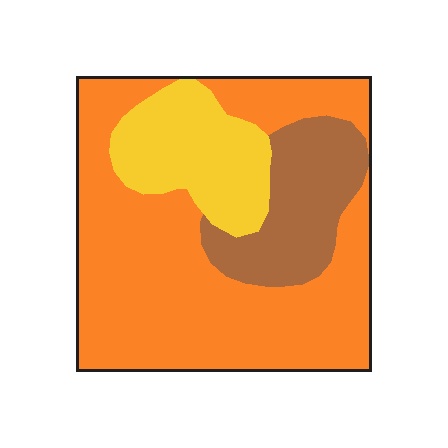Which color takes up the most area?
Orange, at roughly 65%.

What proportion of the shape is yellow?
Yellow takes up less than a quarter of the shape.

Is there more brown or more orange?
Orange.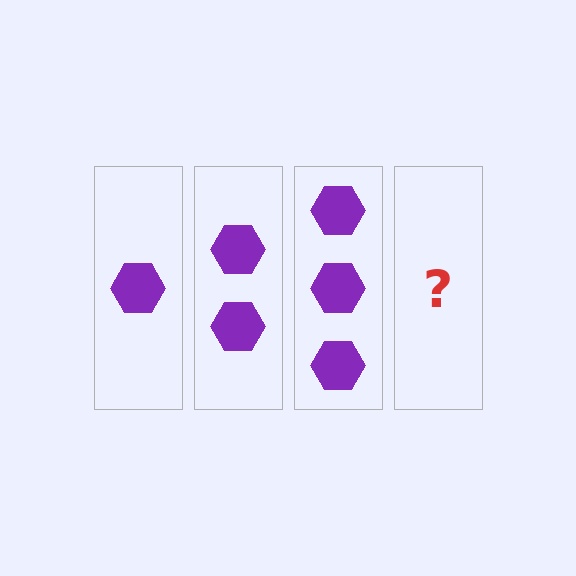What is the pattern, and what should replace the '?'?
The pattern is that each step adds one more hexagon. The '?' should be 4 hexagons.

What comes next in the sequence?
The next element should be 4 hexagons.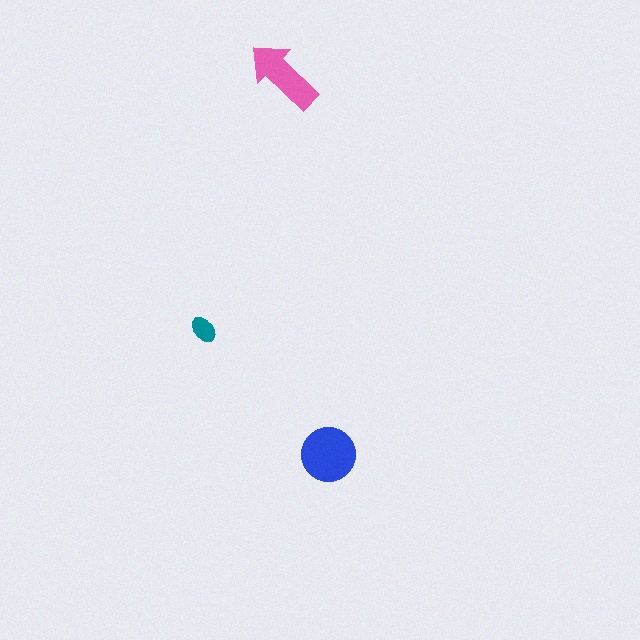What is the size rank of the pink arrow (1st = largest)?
2nd.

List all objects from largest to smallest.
The blue circle, the pink arrow, the teal ellipse.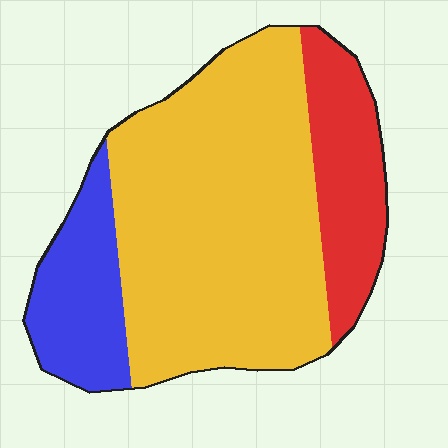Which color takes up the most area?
Yellow, at roughly 65%.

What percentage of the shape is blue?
Blue covers 17% of the shape.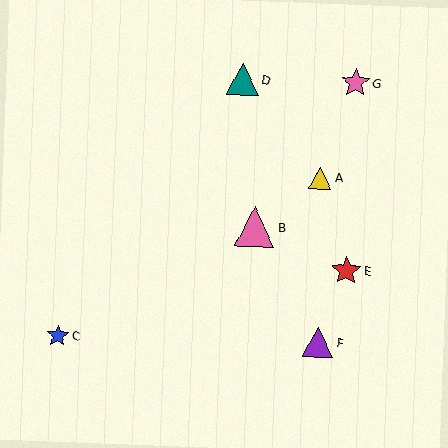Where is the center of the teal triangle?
The center of the teal triangle is at (243, 79).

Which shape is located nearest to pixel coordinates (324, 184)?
The yellow triangle (labeled A) at (321, 178) is nearest to that location.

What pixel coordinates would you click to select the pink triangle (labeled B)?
Click at (255, 227) to select the pink triangle B.